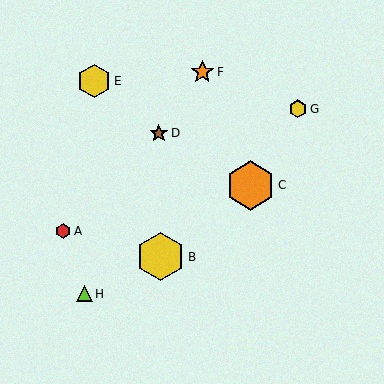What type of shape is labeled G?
Shape G is a yellow hexagon.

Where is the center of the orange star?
The center of the orange star is at (202, 72).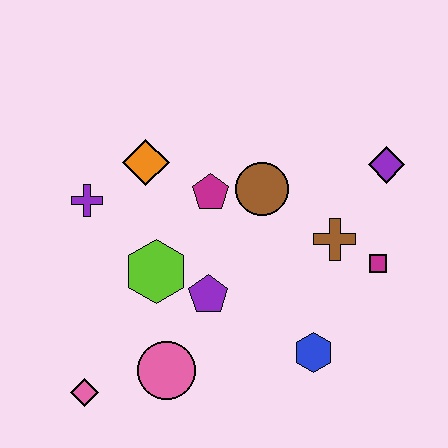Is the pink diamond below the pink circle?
Yes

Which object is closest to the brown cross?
The magenta square is closest to the brown cross.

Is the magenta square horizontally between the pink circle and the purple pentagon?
No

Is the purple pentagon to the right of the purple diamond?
No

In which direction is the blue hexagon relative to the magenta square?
The blue hexagon is below the magenta square.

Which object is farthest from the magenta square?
The pink diamond is farthest from the magenta square.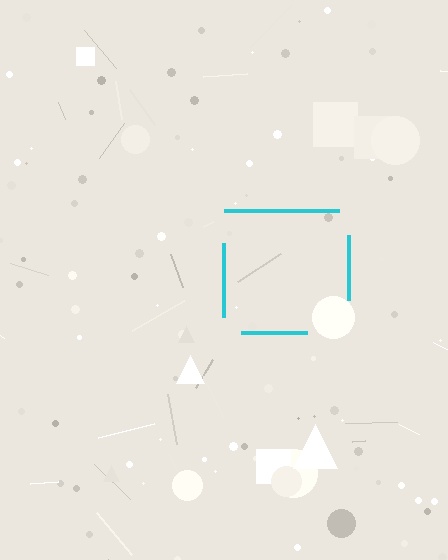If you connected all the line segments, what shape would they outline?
They would outline a square.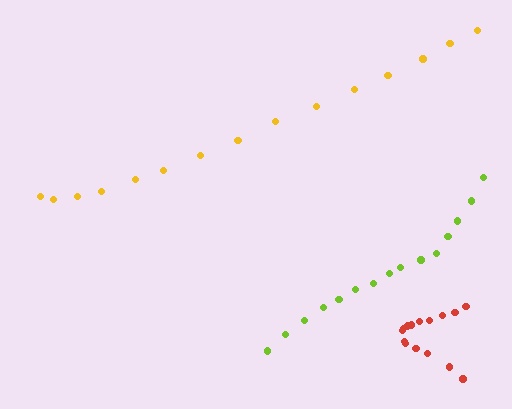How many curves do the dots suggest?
There are 3 distinct paths.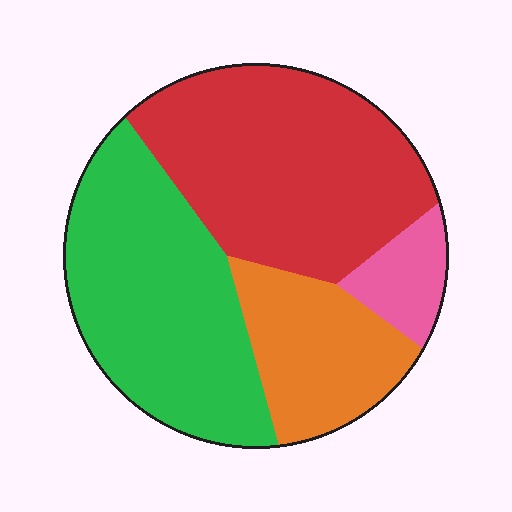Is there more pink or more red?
Red.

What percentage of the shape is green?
Green takes up about three eighths (3/8) of the shape.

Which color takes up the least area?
Pink, at roughly 5%.